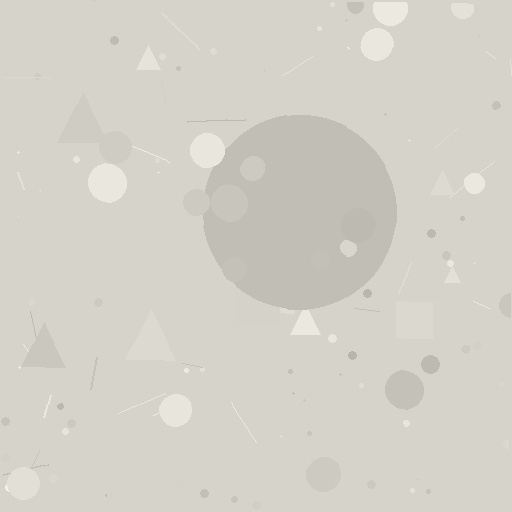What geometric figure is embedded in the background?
A circle is embedded in the background.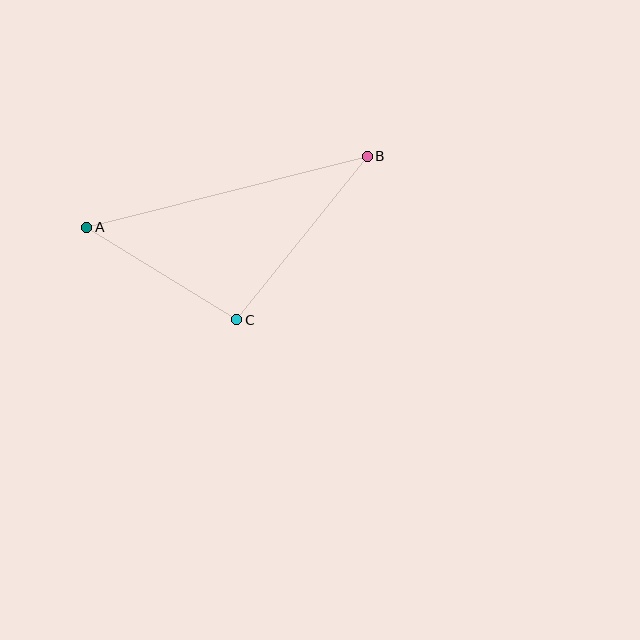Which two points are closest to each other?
Points A and C are closest to each other.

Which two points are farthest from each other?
Points A and B are farthest from each other.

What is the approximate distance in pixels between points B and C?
The distance between B and C is approximately 209 pixels.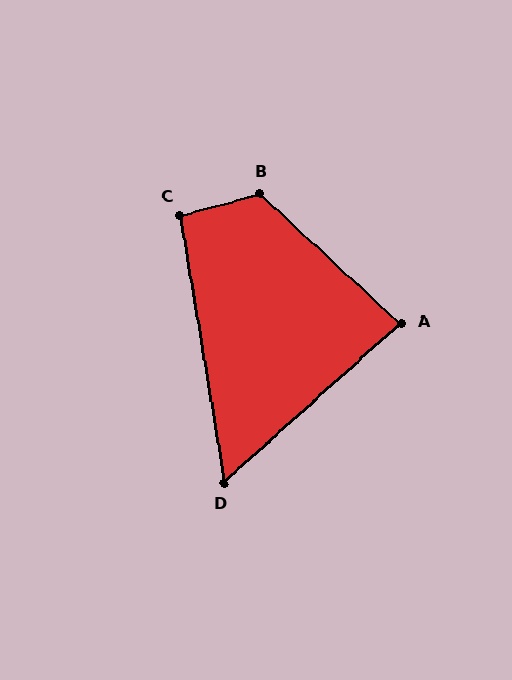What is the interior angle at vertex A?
Approximately 85 degrees (acute).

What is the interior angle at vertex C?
Approximately 95 degrees (obtuse).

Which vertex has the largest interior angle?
B, at approximately 122 degrees.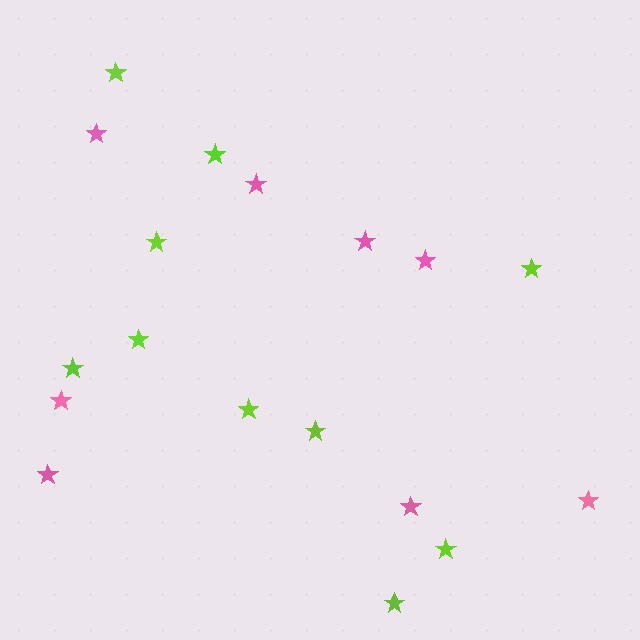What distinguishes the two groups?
There are 2 groups: one group of lime stars (10) and one group of pink stars (8).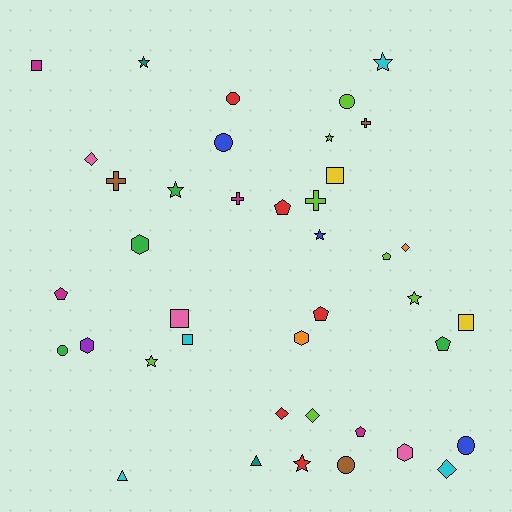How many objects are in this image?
There are 40 objects.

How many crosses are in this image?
There are 4 crosses.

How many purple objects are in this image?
There is 1 purple object.